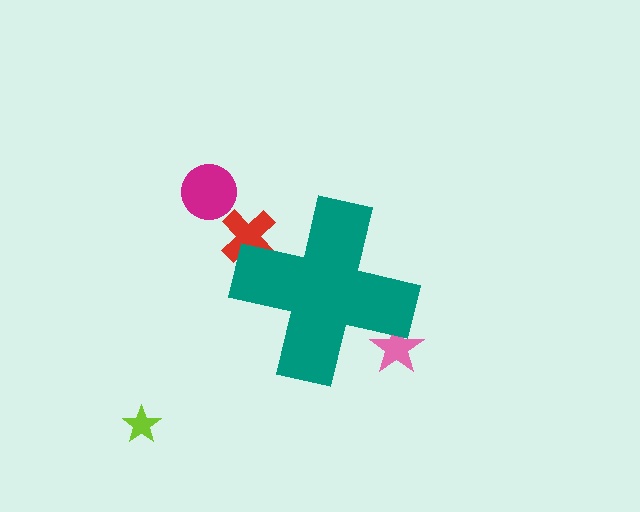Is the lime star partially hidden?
No, the lime star is fully visible.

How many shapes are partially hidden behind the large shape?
2 shapes are partially hidden.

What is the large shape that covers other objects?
A teal cross.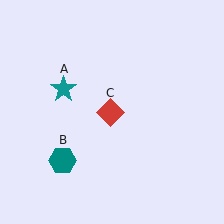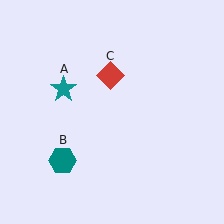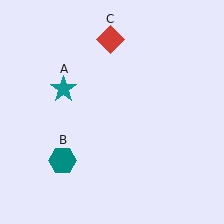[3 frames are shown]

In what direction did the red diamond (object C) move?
The red diamond (object C) moved up.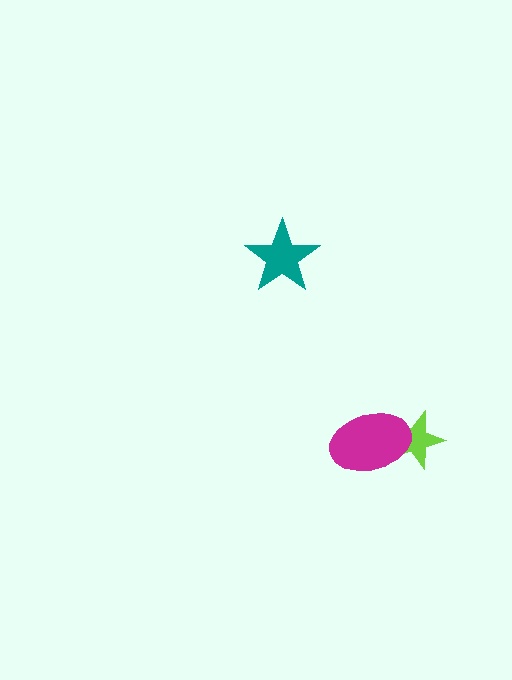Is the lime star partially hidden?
Yes, it is partially covered by another shape.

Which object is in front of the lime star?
The magenta ellipse is in front of the lime star.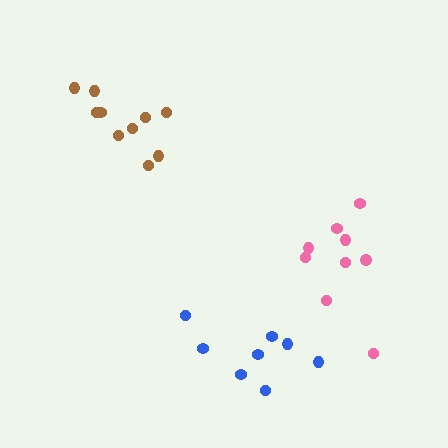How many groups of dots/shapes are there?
There are 3 groups.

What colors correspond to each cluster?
The clusters are colored: pink, brown, blue.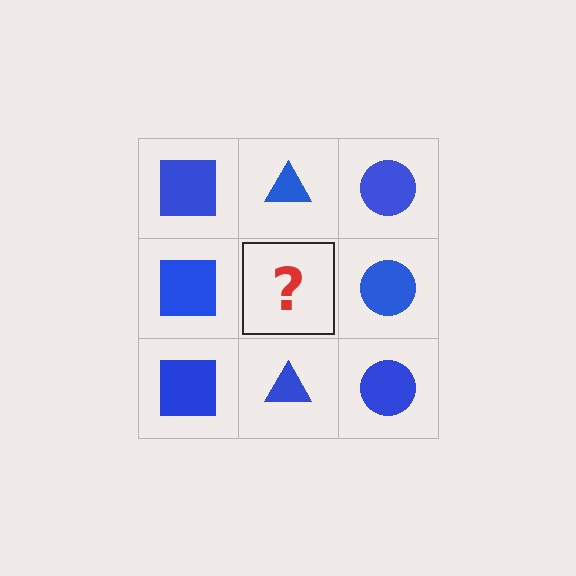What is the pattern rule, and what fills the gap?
The rule is that each column has a consistent shape. The gap should be filled with a blue triangle.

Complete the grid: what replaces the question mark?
The question mark should be replaced with a blue triangle.